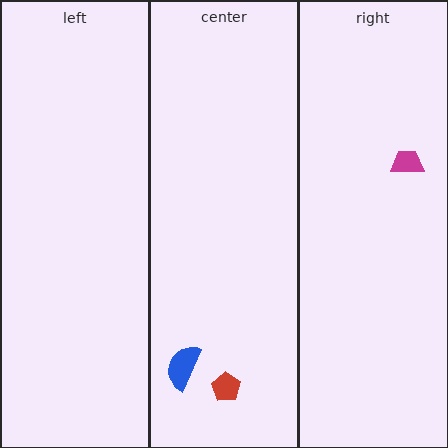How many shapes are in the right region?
1.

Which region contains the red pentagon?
The center region.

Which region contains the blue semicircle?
The center region.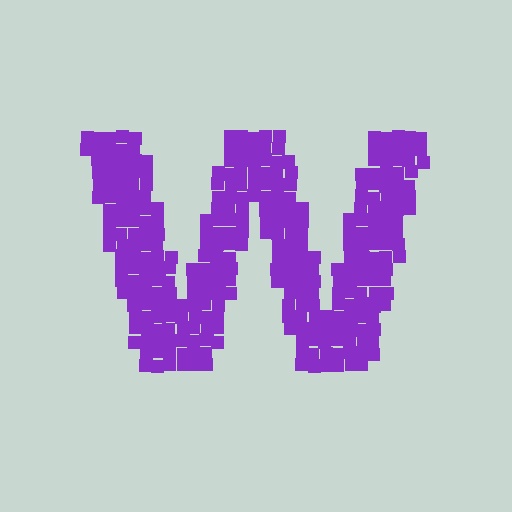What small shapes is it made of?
It is made of small squares.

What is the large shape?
The large shape is the letter W.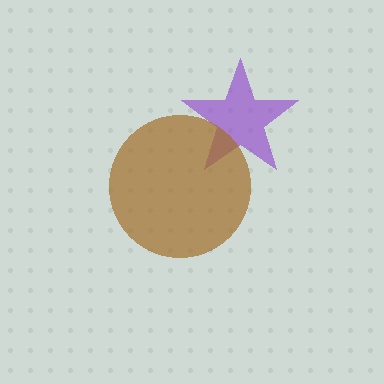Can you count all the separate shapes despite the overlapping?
Yes, there are 2 separate shapes.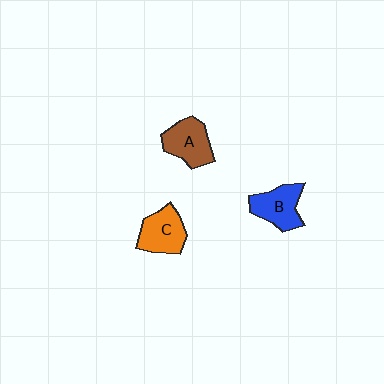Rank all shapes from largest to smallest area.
From largest to smallest: A (brown), C (orange), B (blue).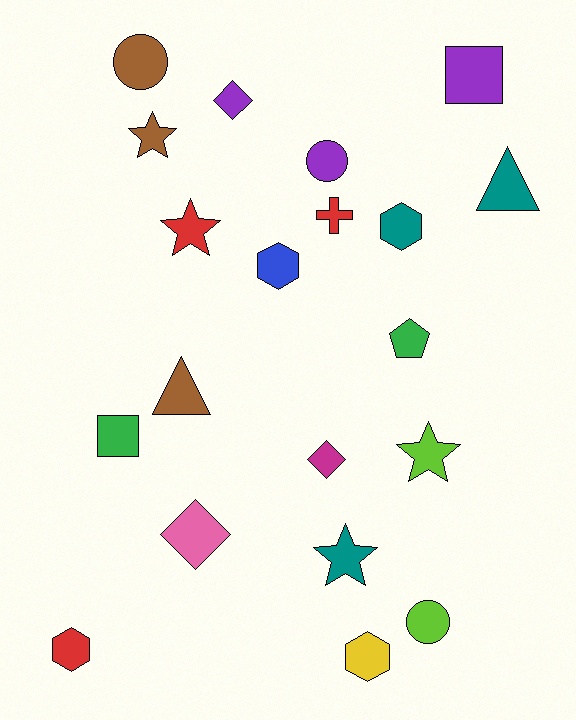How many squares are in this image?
There are 2 squares.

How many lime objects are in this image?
There are 2 lime objects.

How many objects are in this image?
There are 20 objects.